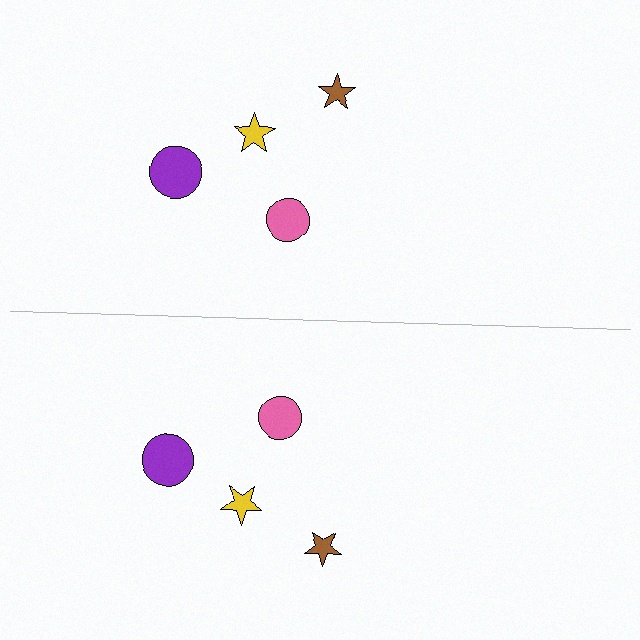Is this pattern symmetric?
Yes, this pattern has bilateral (reflection) symmetry.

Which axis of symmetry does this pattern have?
The pattern has a horizontal axis of symmetry running through the center of the image.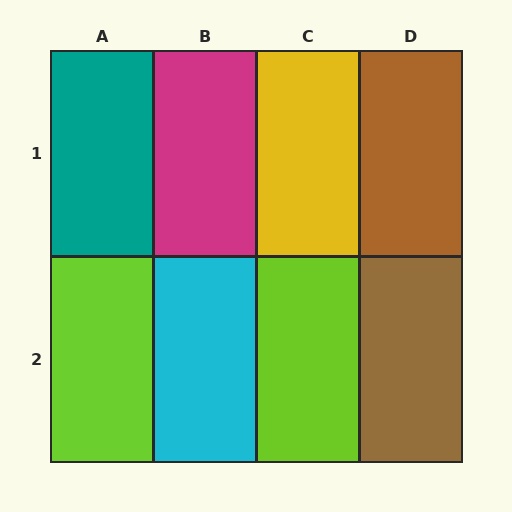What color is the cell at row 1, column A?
Teal.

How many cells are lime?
2 cells are lime.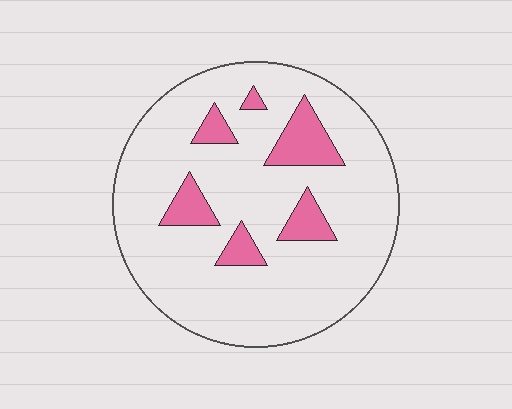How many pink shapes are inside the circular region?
6.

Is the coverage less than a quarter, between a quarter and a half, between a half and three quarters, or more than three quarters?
Less than a quarter.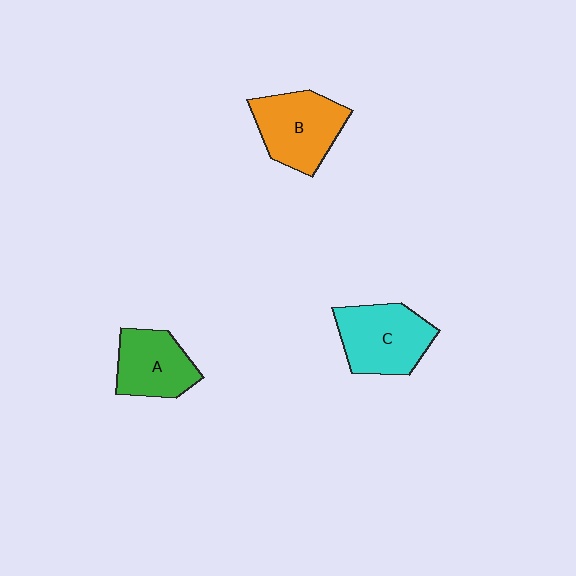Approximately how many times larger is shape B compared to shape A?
Approximately 1.2 times.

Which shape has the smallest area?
Shape A (green).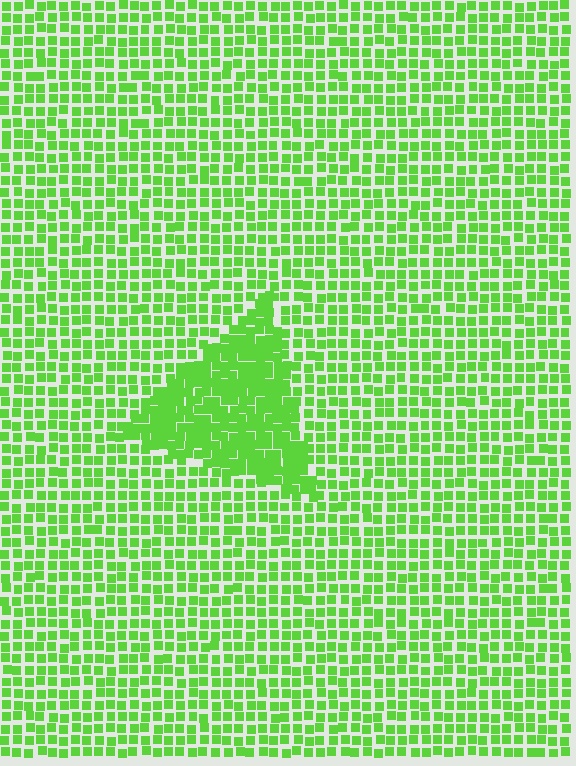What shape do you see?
I see a triangle.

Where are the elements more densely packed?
The elements are more densely packed inside the triangle boundary.